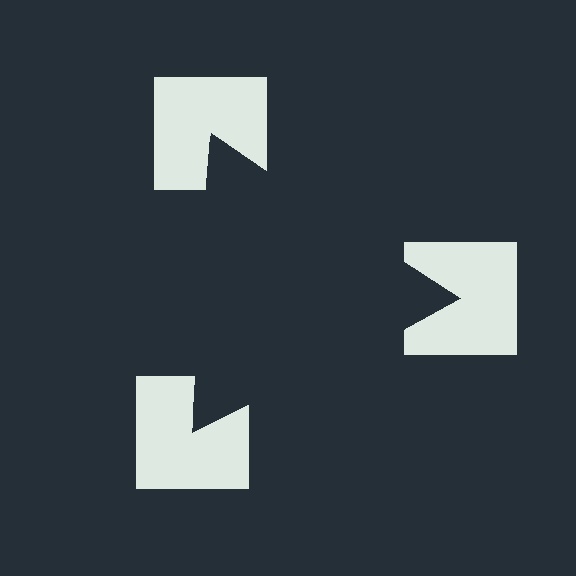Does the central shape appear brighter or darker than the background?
It typically appears slightly darker than the background, even though no actual brightness change is drawn.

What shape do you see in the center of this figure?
An illusory triangle — its edges are inferred from the aligned wedge cuts in the notched squares, not physically drawn.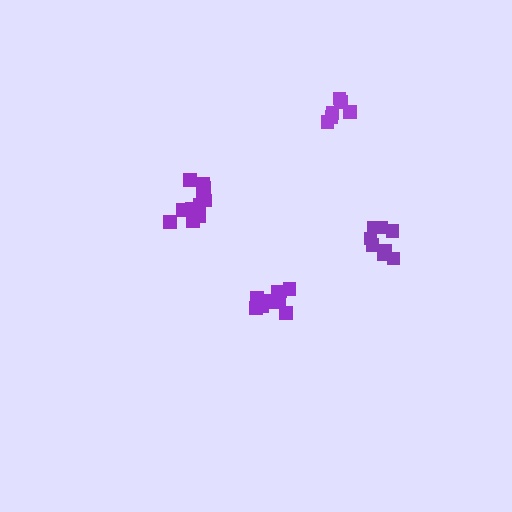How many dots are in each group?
Group 1: 11 dots, Group 2: 8 dots, Group 3: 6 dots, Group 4: 10 dots (35 total).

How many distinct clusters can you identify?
There are 4 distinct clusters.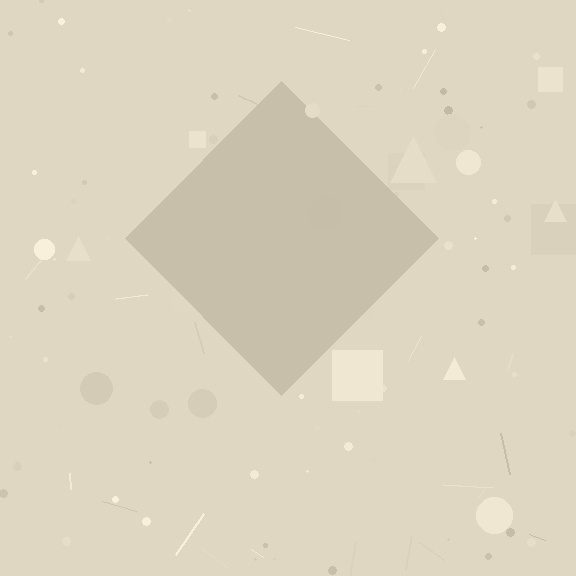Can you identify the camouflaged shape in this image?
The camouflaged shape is a diamond.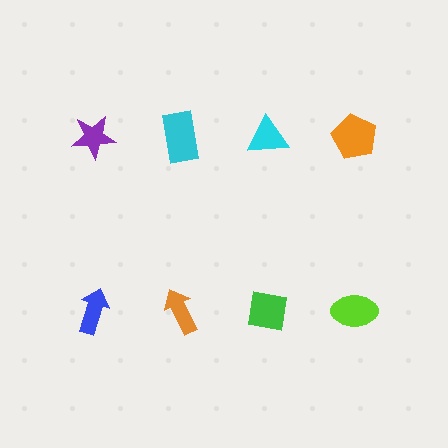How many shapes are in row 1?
4 shapes.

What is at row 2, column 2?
An orange arrow.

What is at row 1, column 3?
A cyan triangle.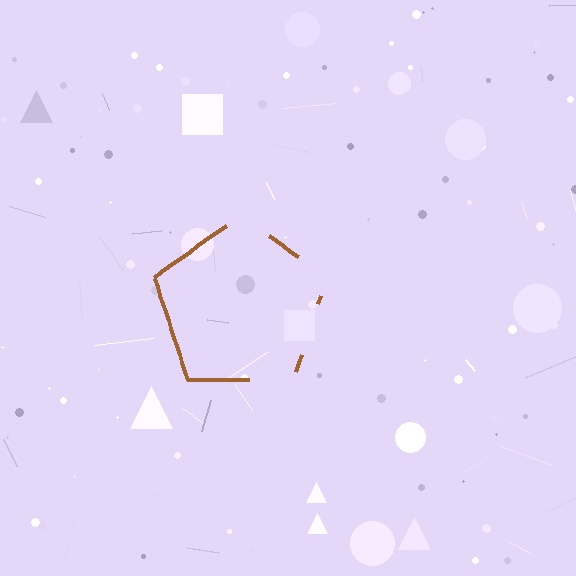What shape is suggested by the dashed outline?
The dashed outline suggests a pentagon.